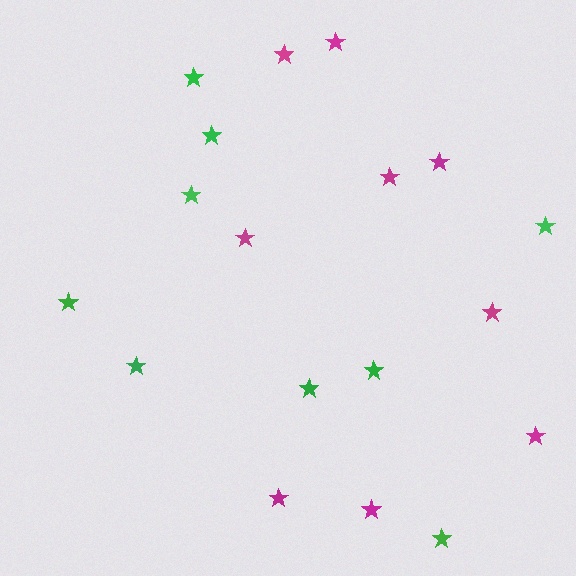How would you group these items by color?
There are 2 groups: one group of green stars (9) and one group of magenta stars (9).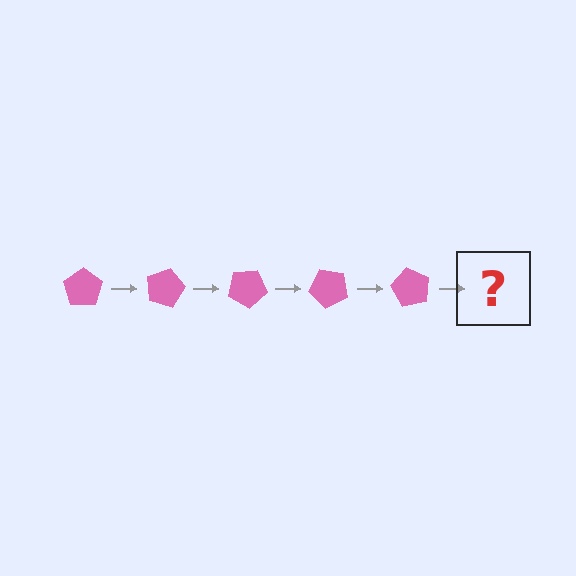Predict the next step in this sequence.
The next step is a pink pentagon rotated 75 degrees.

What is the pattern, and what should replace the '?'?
The pattern is that the pentagon rotates 15 degrees each step. The '?' should be a pink pentagon rotated 75 degrees.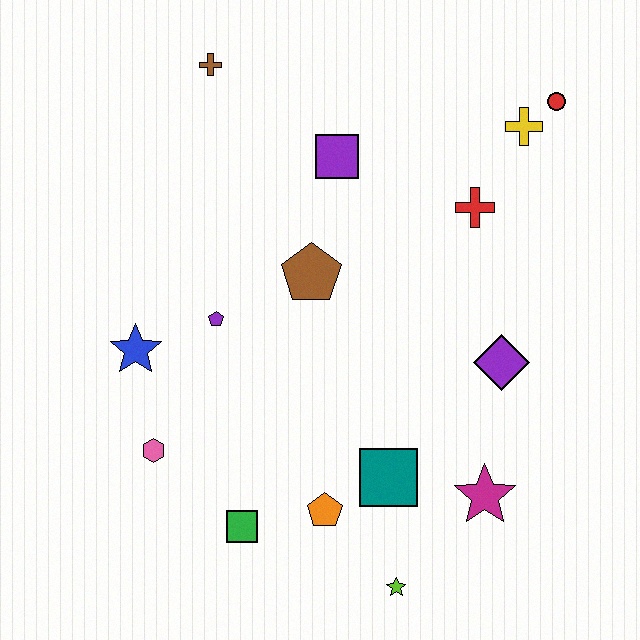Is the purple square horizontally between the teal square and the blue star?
Yes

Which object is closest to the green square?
The orange pentagon is closest to the green square.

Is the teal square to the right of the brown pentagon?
Yes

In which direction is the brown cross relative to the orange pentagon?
The brown cross is above the orange pentagon.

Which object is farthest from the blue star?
The red circle is farthest from the blue star.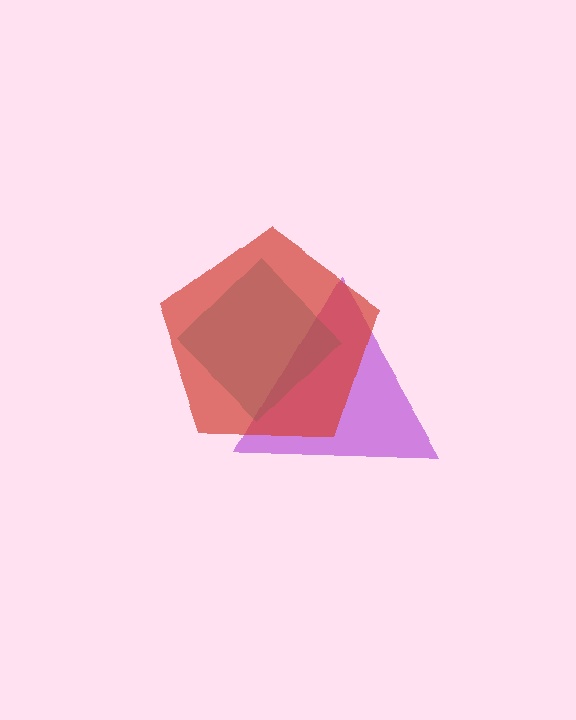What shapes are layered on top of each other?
The layered shapes are: a purple triangle, a teal diamond, a red pentagon.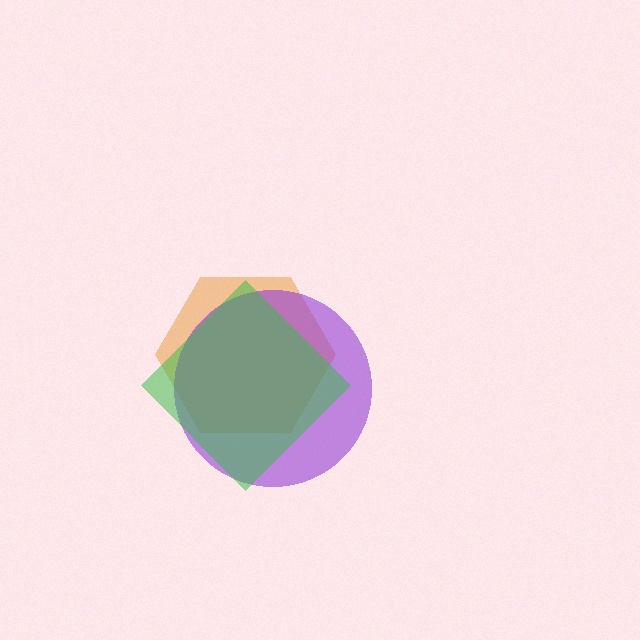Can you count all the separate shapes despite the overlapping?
Yes, there are 3 separate shapes.